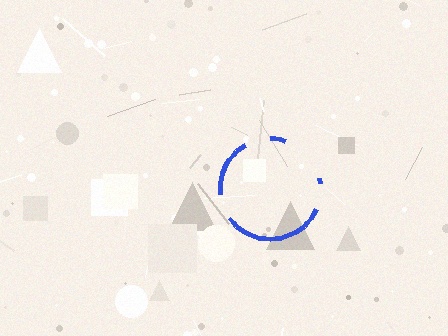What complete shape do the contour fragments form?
The contour fragments form a circle.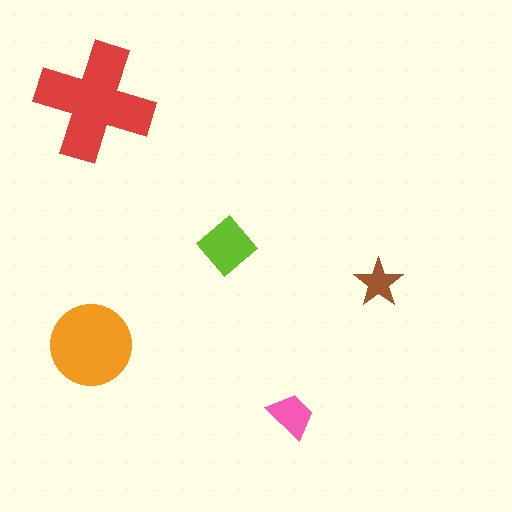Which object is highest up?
The red cross is topmost.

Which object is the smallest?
The brown star.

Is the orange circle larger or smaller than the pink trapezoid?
Larger.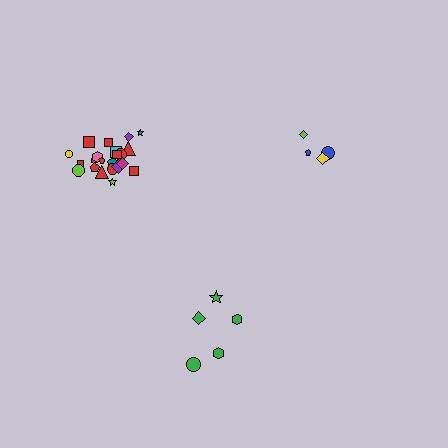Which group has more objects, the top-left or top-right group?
The top-left group.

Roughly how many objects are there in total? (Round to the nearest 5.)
Roughly 30 objects in total.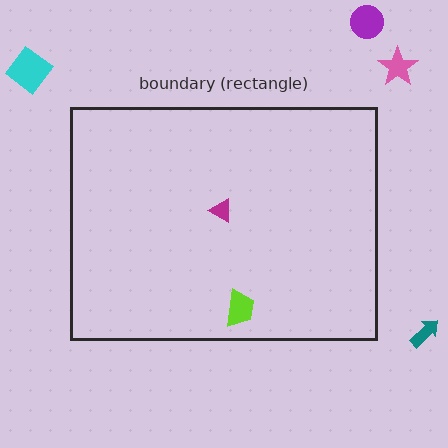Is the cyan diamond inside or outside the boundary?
Outside.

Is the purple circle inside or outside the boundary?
Outside.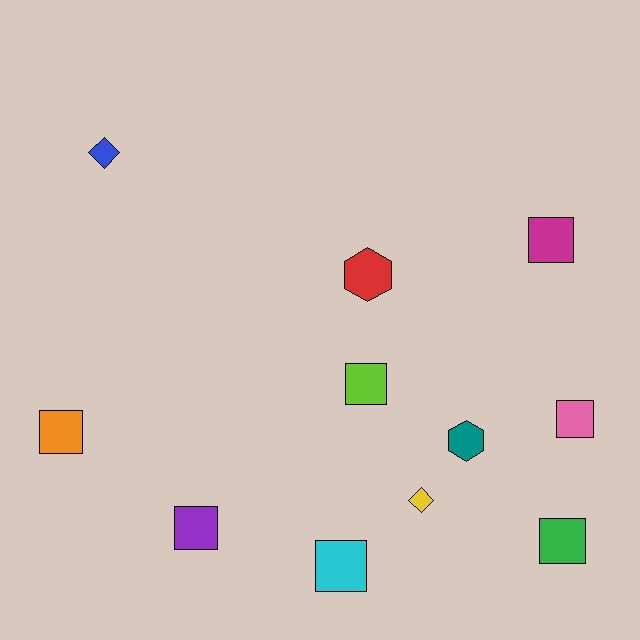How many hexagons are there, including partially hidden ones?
There are 2 hexagons.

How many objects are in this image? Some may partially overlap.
There are 11 objects.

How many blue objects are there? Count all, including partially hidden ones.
There is 1 blue object.